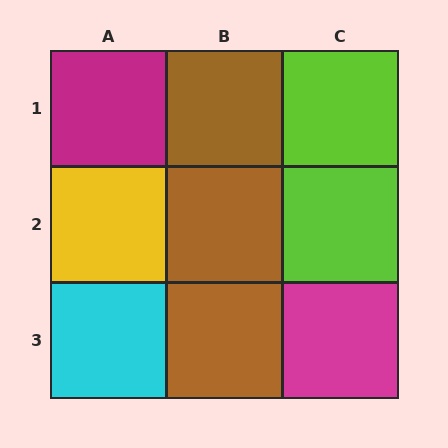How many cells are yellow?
1 cell is yellow.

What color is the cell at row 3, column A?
Cyan.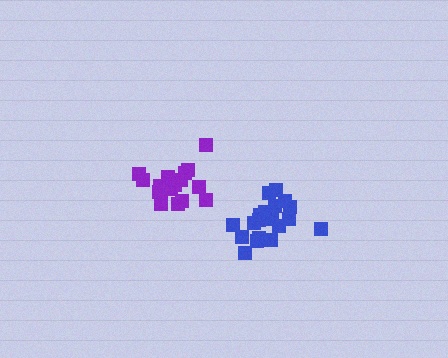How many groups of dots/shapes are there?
There are 2 groups.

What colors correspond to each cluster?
The clusters are colored: blue, purple.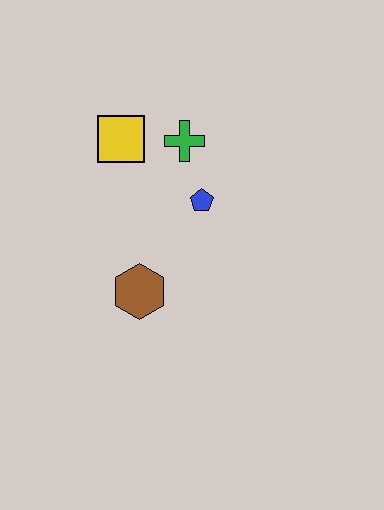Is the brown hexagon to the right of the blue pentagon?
No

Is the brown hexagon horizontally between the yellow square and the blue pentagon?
Yes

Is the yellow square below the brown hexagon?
No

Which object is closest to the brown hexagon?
The blue pentagon is closest to the brown hexagon.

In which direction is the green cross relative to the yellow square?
The green cross is to the right of the yellow square.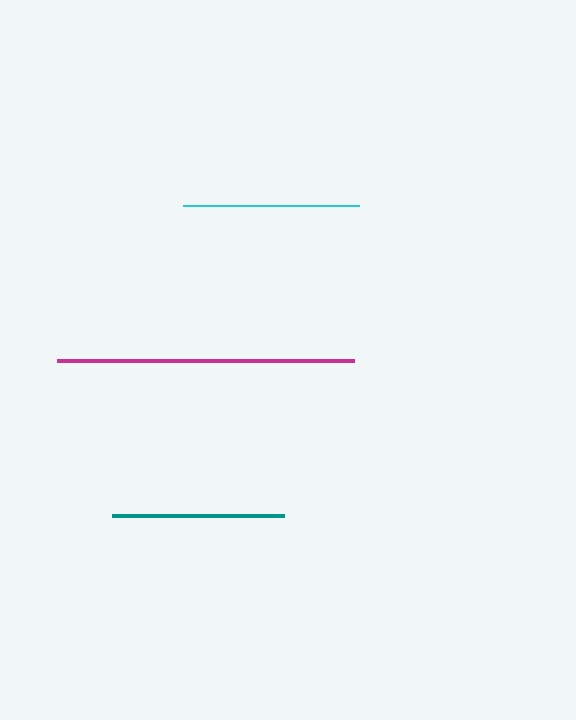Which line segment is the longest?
The magenta line is the longest at approximately 297 pixels.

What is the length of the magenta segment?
The magenta segment is approximately 297 pixels long.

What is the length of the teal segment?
The teal segment is approximately 173 pixels long.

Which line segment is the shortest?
The teal line is the shortest at approximately 173 pixels.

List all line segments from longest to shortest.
From longest to shortest: magenta, cyan, teal.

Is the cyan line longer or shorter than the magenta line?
The magenta line is longer than the cyan line.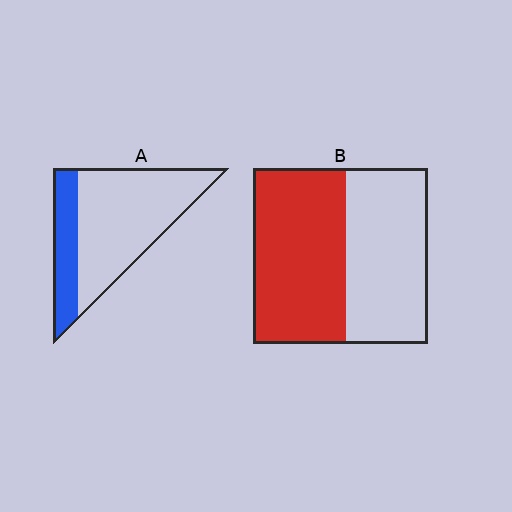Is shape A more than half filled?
No.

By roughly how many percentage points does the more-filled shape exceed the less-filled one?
By roughly 25 percentage points (B over A).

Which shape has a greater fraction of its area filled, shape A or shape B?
Shape B.